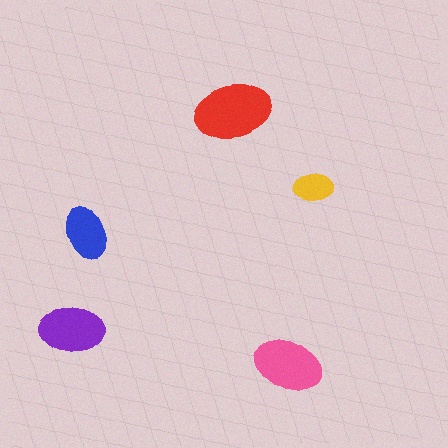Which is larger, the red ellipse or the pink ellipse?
The red one.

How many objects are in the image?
There are 5 objects in the image.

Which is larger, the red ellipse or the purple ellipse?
The red one.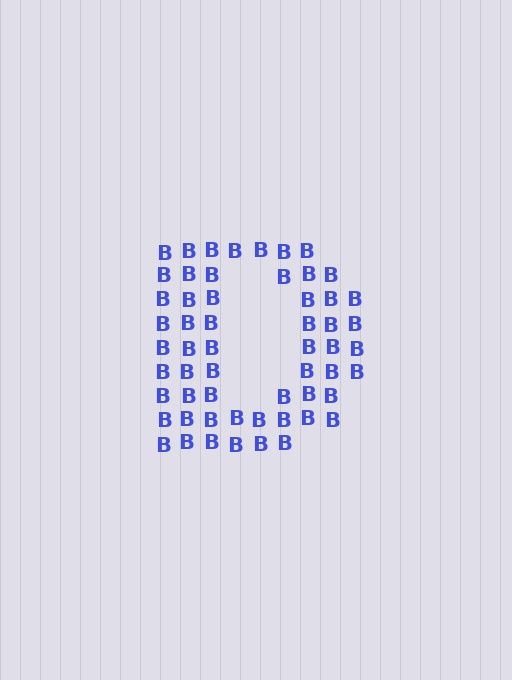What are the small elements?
The small elements are letter B's.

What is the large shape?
The large shape is the letter D.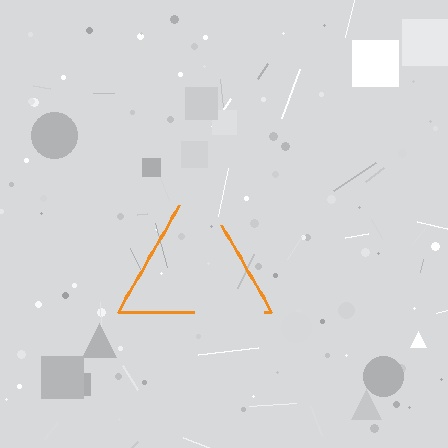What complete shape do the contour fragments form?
The contour fragments form a triangle.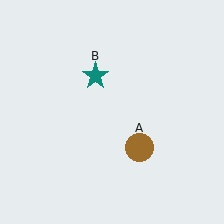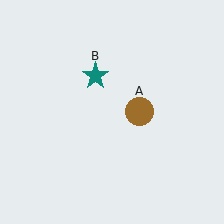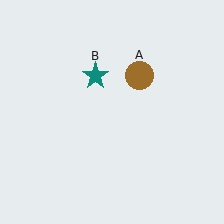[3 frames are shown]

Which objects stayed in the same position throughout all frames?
Teal star (object B) remained stationary.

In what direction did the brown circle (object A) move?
The brown circle (object A) moved up.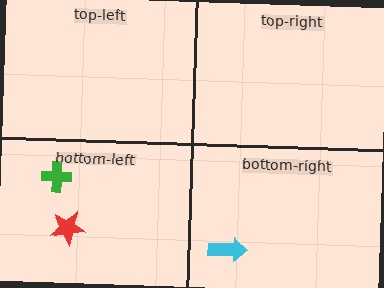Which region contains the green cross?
The bottom-left region.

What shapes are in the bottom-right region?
The cyan arrow.